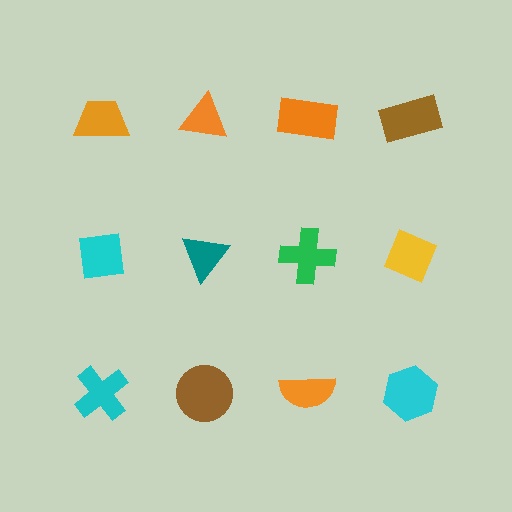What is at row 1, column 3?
An orange rectangle.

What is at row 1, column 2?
An orange triangle.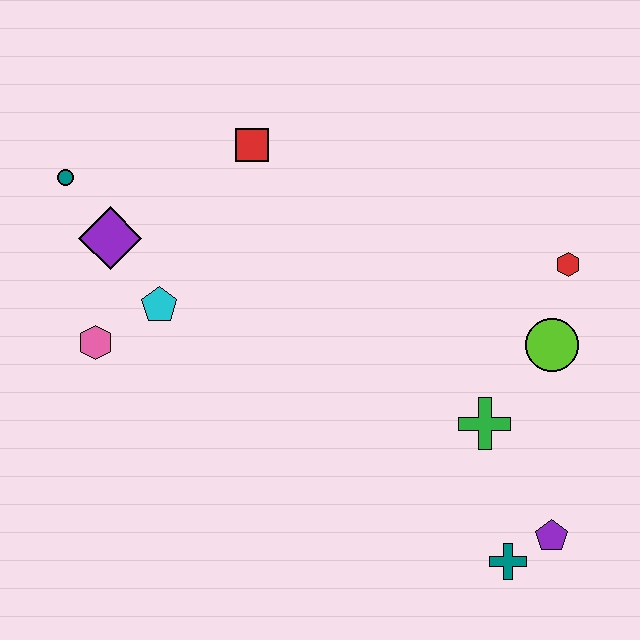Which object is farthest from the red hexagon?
The teal circle is farthest from the red hexagon.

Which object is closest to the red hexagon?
The lime circle is closest to the red hexagon.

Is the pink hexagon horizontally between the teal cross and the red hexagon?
No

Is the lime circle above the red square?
No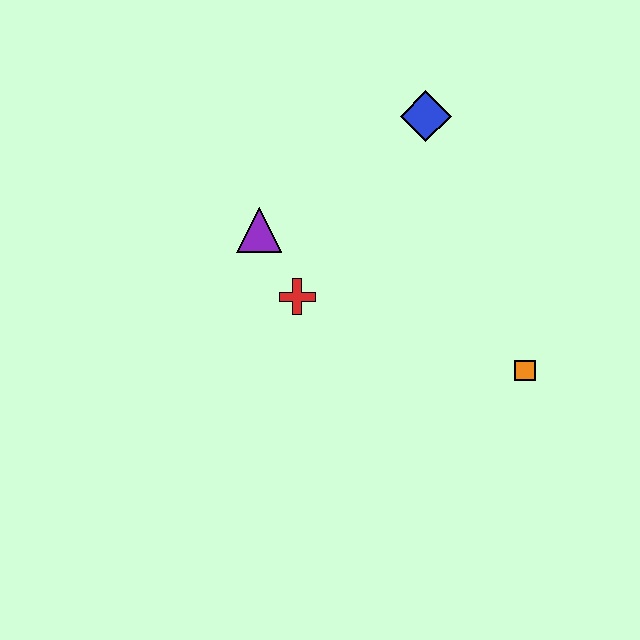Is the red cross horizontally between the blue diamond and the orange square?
No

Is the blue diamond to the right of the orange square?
No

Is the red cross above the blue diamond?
No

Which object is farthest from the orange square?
The purple triangle is farthest from the orange square.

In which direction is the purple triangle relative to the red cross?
The purple triangle is above the red cross.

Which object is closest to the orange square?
The red cross is closest to the orange square.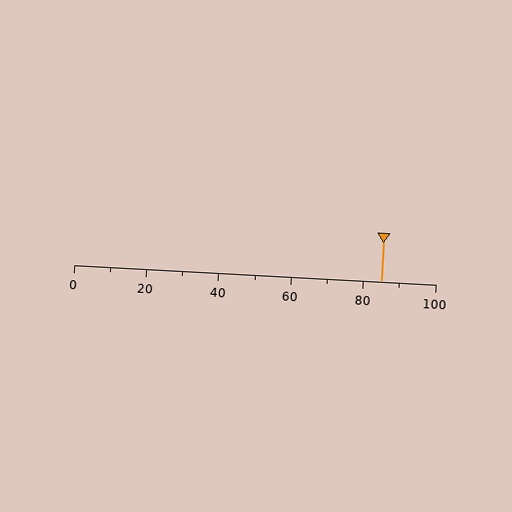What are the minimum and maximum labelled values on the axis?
The axis runs from 0 to 100.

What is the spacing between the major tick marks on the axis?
The major ticks are spaced 20 apart.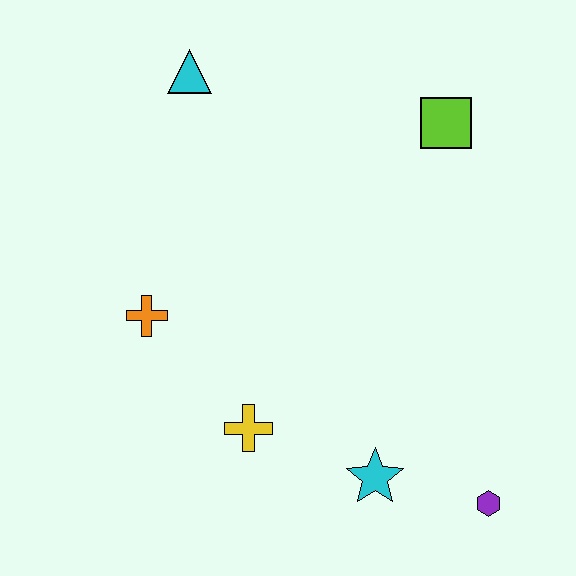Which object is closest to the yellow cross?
The cyan star is closest to the yellow cross.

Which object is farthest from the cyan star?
The cyan triangle is farthest from the cyan star.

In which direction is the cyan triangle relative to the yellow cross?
The cyan triangle is above the yellow cross.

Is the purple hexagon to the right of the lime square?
Yes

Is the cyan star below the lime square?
Yes